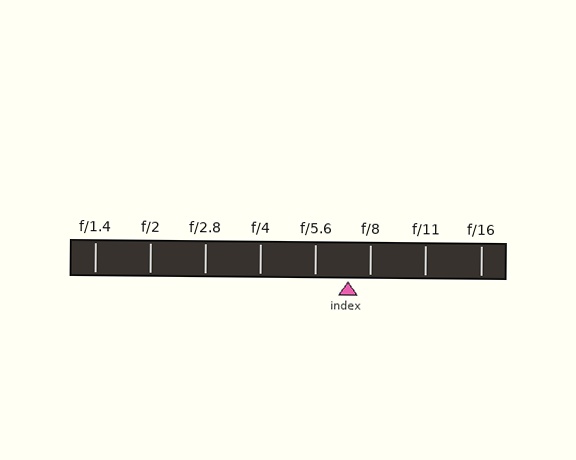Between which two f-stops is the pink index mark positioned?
The index mark is between f/5.6 and f/8.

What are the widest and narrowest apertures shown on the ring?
The widest aperture shown is f/1.4 and the narrowest is f/16.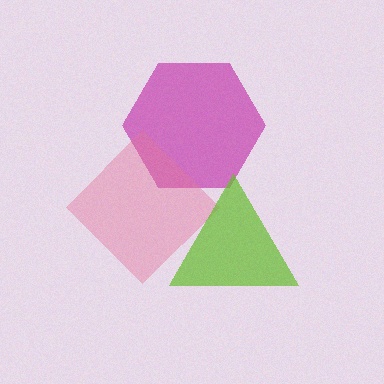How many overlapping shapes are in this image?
There are 3 overlapping shapes in the image.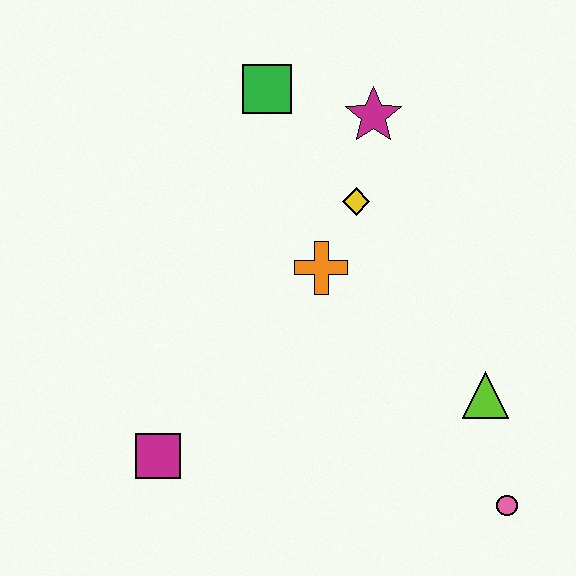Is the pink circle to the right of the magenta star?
Yes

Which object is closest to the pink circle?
The lime triangle is closest to the pink circle.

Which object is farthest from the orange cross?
The pink circle is farthest from the orange cross.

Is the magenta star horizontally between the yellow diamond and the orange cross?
No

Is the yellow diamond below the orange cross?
No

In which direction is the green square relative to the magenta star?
The green square is to the left of the magenta star.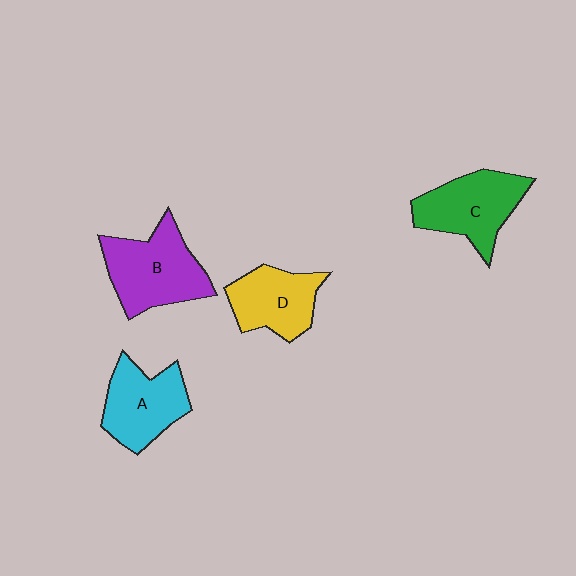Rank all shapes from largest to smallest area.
From largest to smallest: B (purple), C (green), A (cyan), D (yellow).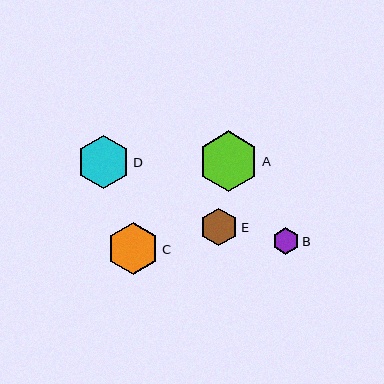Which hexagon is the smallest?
Hexagon B is the smallest with a size of approximately 27 pixels.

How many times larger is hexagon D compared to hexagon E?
Hexagon D is approximately 1.4 times the size of hexagon E.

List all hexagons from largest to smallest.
From largest to smallest: A, D, C, E, B.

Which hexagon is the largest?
Hexagon A is the largest with a size of approximately 60 pixels.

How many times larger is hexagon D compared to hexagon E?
Hexagon D is approximately 1.4 times the size of hexagon E.